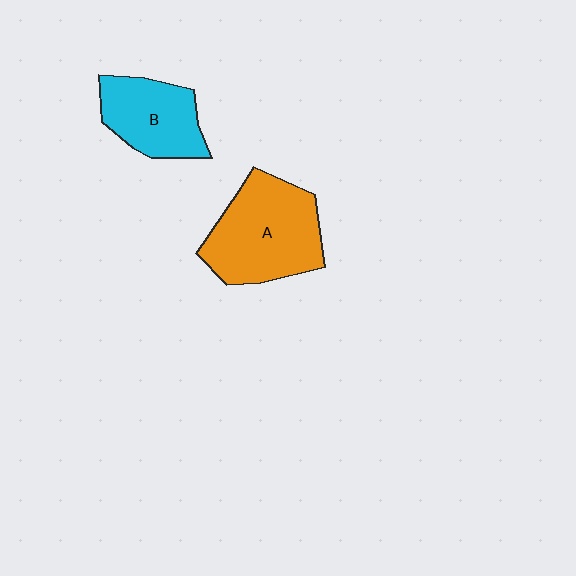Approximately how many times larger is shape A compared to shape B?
Approximately 1.5 times.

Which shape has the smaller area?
Shape B (cyan).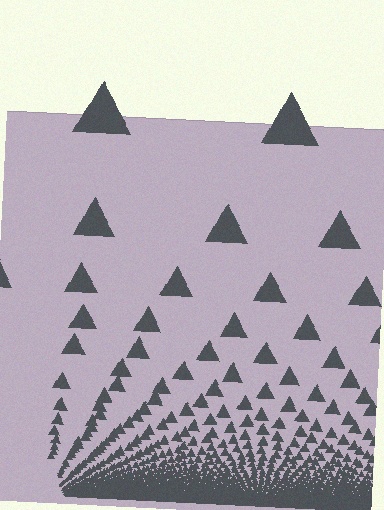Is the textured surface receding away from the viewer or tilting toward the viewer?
The surface appears to tilt toward the viewer. Texture elements get larger and sparser toward the top.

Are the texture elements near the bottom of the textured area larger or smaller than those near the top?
Smaller. The gradient is inverted — elements near the bottom are smaller and denser.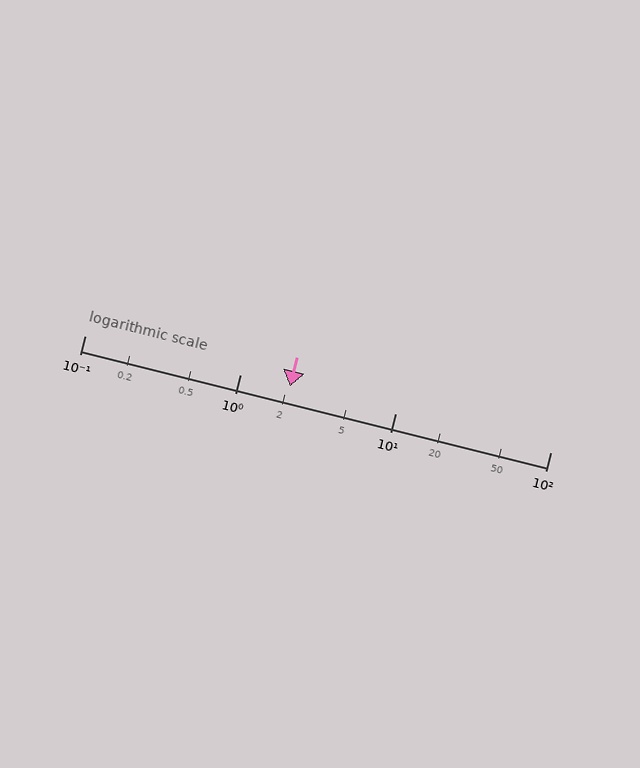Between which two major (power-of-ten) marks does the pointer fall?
The pointer is between 1 and 10.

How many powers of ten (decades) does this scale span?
The scale spans 3 decades, from 0.1 to 100.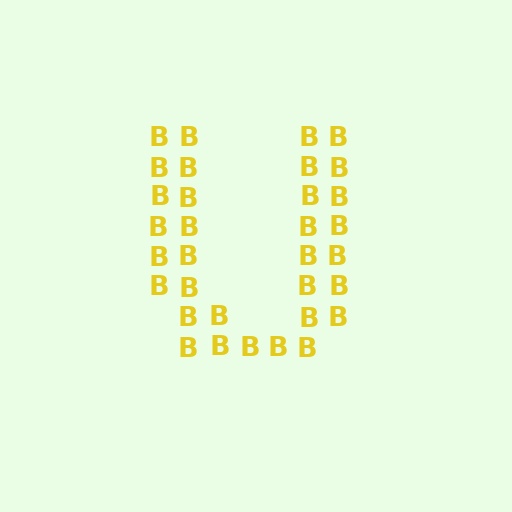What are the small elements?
The small elements are letter B's.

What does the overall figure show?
The overall figure shows the letter U.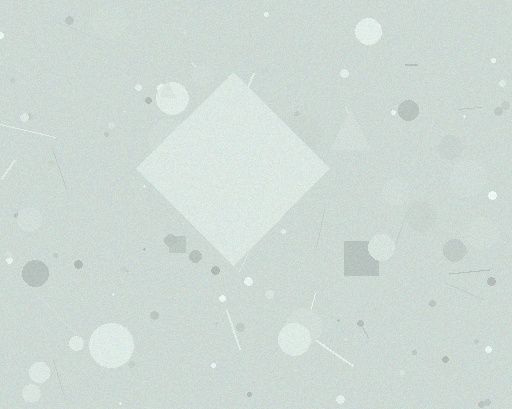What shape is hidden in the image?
A diamond is hidden in the image.